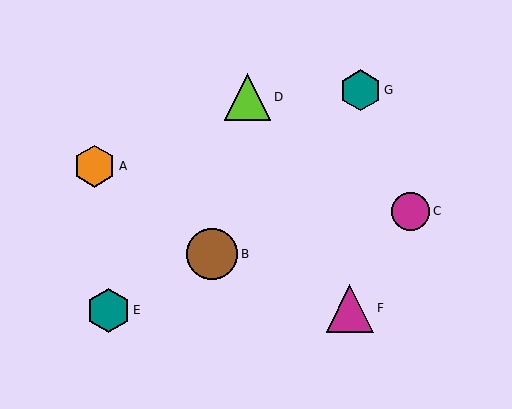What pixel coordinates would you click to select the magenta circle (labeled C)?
Click at (411, 211) to select the magenta circle C.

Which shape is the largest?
The brown circle (labeled B) is the largest.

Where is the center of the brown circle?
The center of the brown circle is at (212, 254).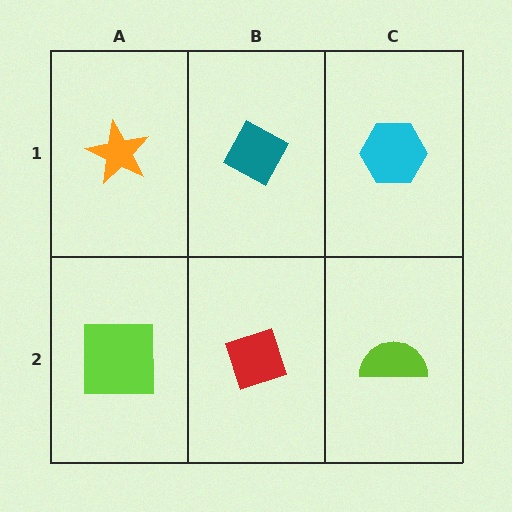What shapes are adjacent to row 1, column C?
A lime semicircle (row 2, column C), a teal diamond (row 1, column B).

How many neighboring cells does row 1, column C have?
2.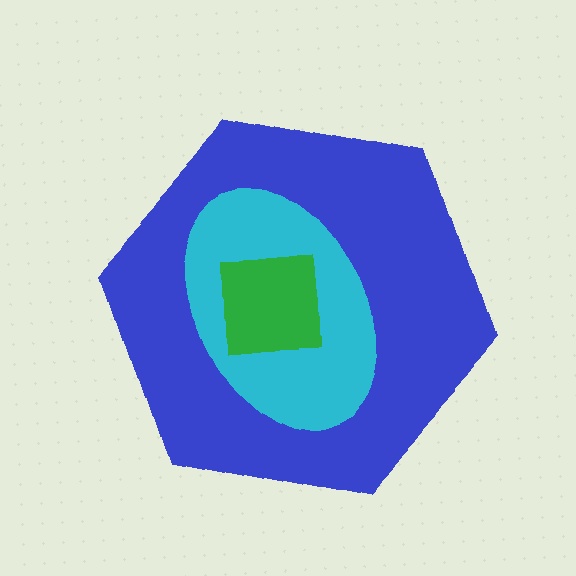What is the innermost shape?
The green square.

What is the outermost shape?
The blue hexagon.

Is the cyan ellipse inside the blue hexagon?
Yes.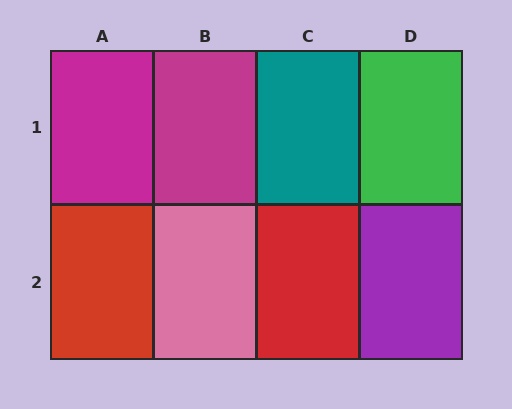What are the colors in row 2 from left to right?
Red, pink, red, purple.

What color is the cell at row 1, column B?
Magenta.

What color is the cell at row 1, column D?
Green.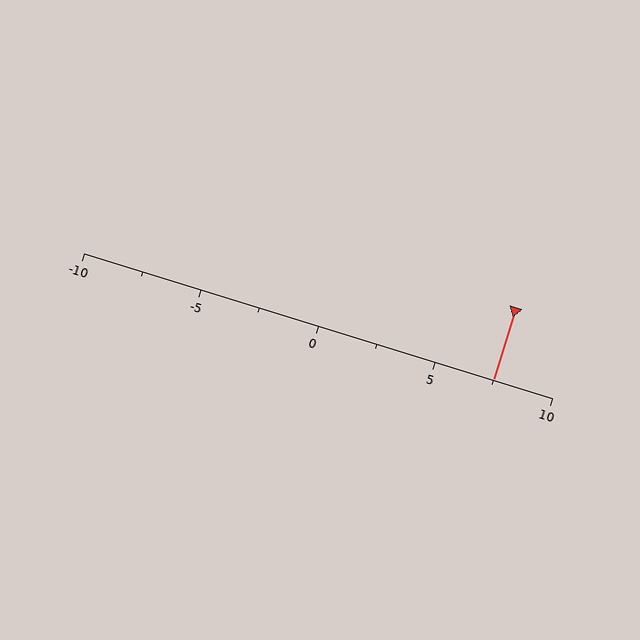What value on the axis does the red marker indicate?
The marker indicates approximately 7.5.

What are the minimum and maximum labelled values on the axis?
The axis runs from -10 to 10.